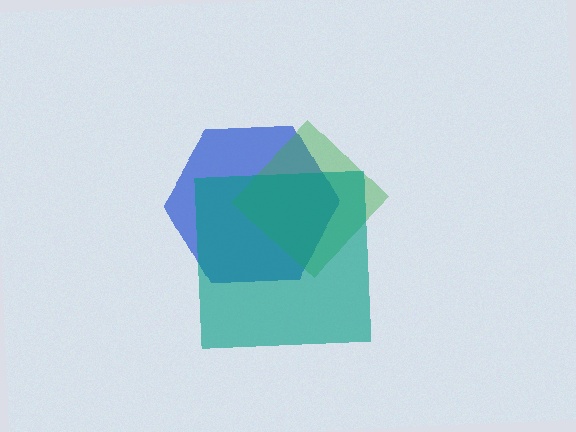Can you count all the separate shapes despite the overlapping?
Yes, there are 3 separate shapes.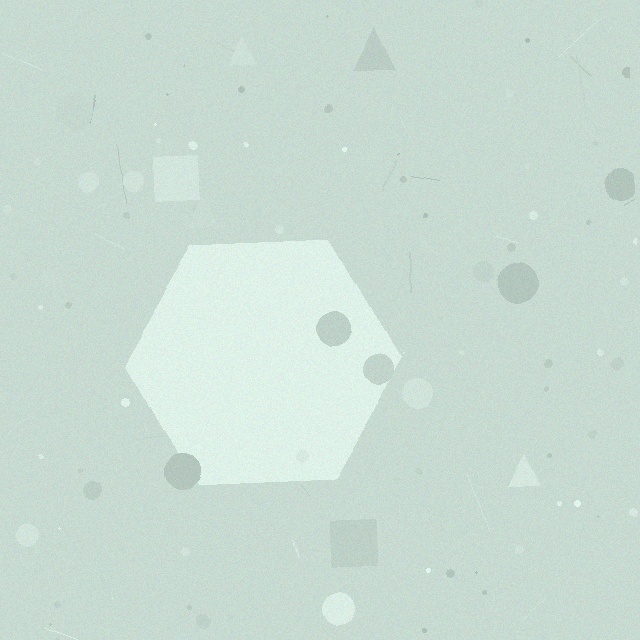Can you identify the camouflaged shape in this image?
The camouflaged shape is a hexagon.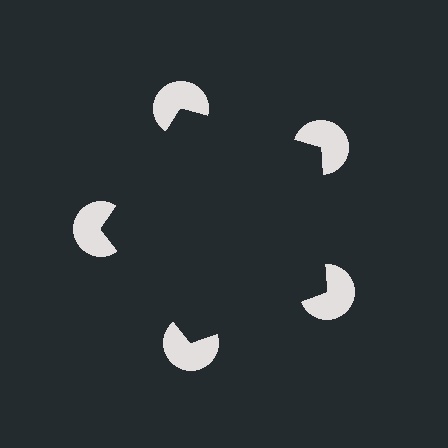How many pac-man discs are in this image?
There are 5 — one at each vertex of the illusory pentagon.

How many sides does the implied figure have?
5 sides.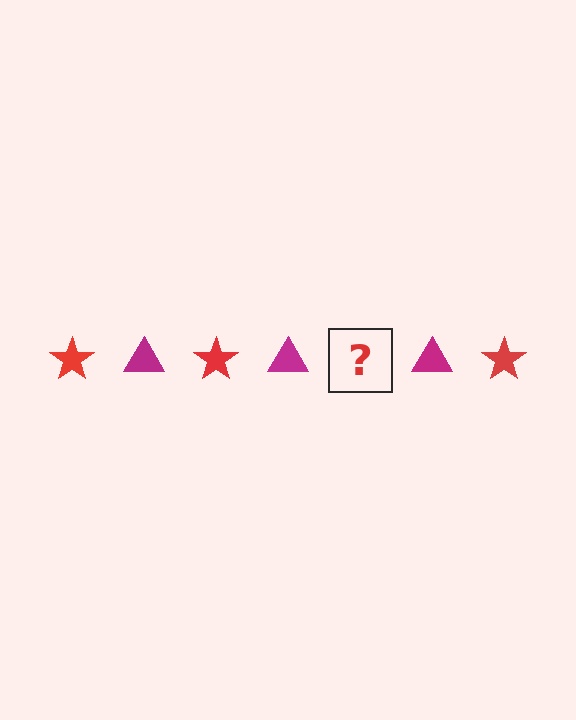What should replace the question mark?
The question mark should be replaced with a red star.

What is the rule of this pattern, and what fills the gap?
The rule is that the pattern alternates between red star and magenta triangle. The gap should be filled with a red star.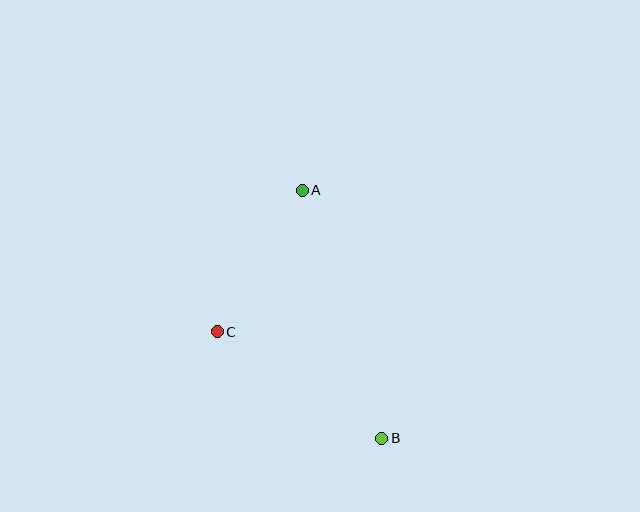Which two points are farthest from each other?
Points A and B are farthest from each other.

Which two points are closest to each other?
Points A and C are closest to each other.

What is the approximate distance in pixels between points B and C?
The distance between B and C is approximately 196 pixels.